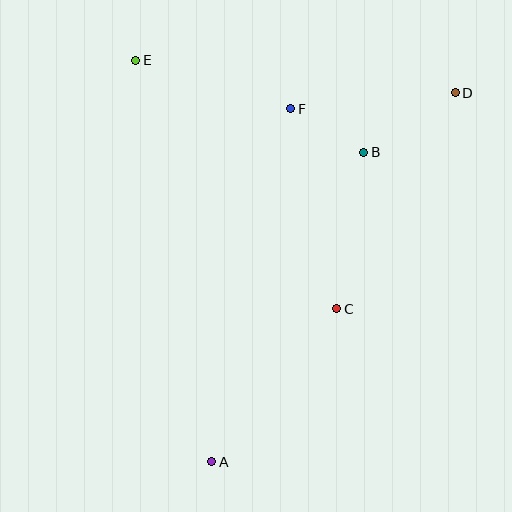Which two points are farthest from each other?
Points A and D are farthest from each other.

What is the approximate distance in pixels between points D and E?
The distance between D and E is approximately 321 pixels.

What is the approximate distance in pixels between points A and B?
The distance between A and B is approximately 345 pixels.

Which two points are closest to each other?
Points B and F are closest to each other.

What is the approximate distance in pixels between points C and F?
The distance between C and F is approximately 205 pixels.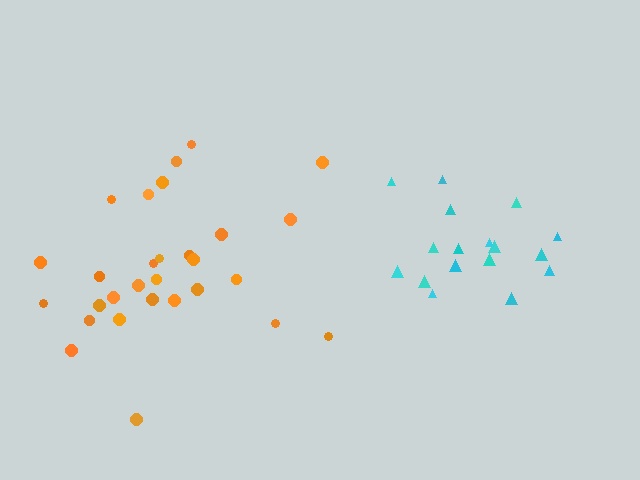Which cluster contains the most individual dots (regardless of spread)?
Orange (30).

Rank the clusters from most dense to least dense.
cyan, orange.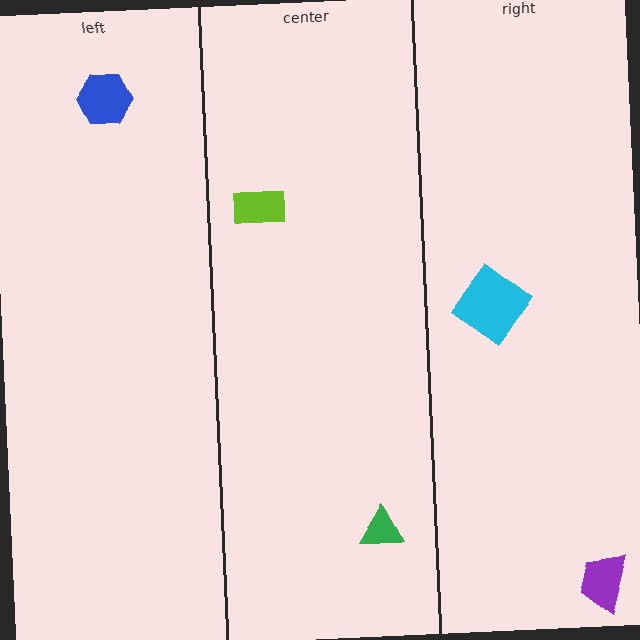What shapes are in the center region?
The green triangle, the lime rectangle.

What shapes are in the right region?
The cyan diamond, the purple trapezoid.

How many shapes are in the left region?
1.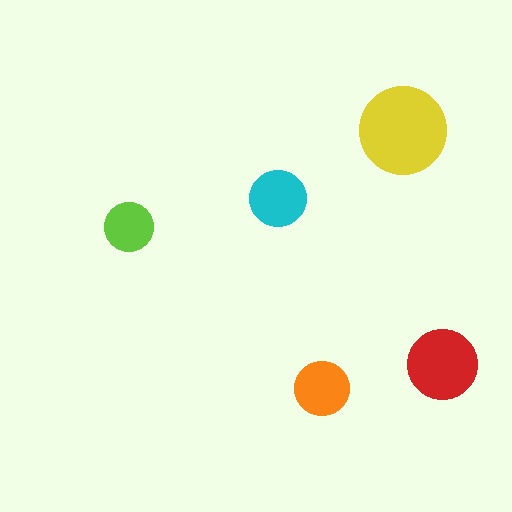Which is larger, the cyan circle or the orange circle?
The cyan one.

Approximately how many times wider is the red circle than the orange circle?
About 1.5 times wider.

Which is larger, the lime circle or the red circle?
The red one.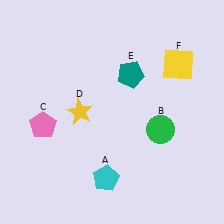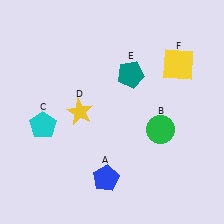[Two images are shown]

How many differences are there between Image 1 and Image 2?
There are 2 differences between the two images.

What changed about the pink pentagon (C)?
In Image 1, C is pink. In Image 2, it changed to cyan.